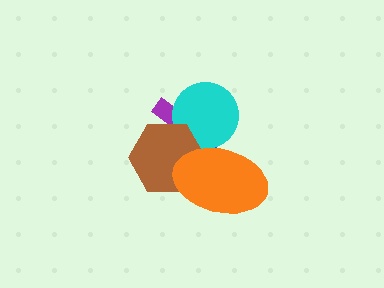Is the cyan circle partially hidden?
Yes, it is partially covered by another shape.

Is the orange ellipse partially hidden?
No, no other shape covers it.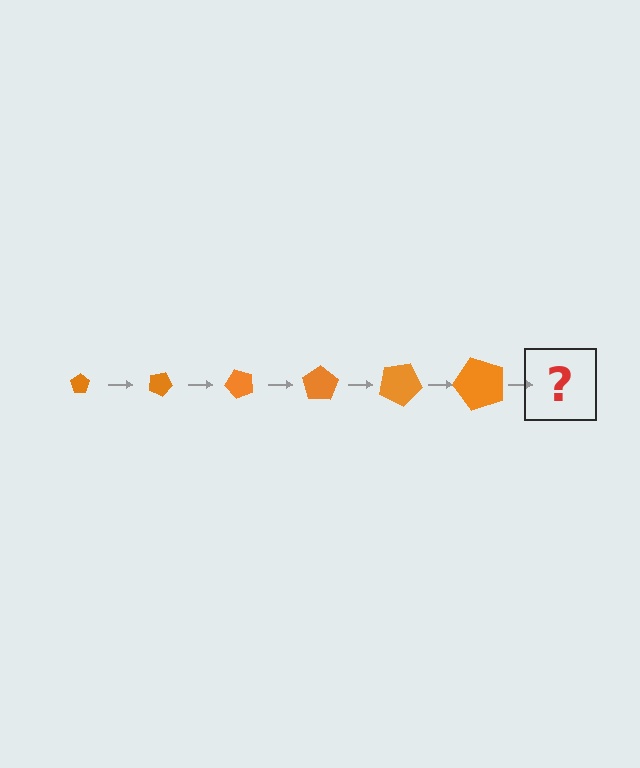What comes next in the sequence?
The next element should be a pentagon, larger than the previous one and rotated 150 degrees from the start.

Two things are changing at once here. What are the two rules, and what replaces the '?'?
The two rules are that the pentagon grows larger each step and it rotates 25 degrees each step. The '?' should be a pentagon, larger than the previous one and rotated 150 degrees from the start.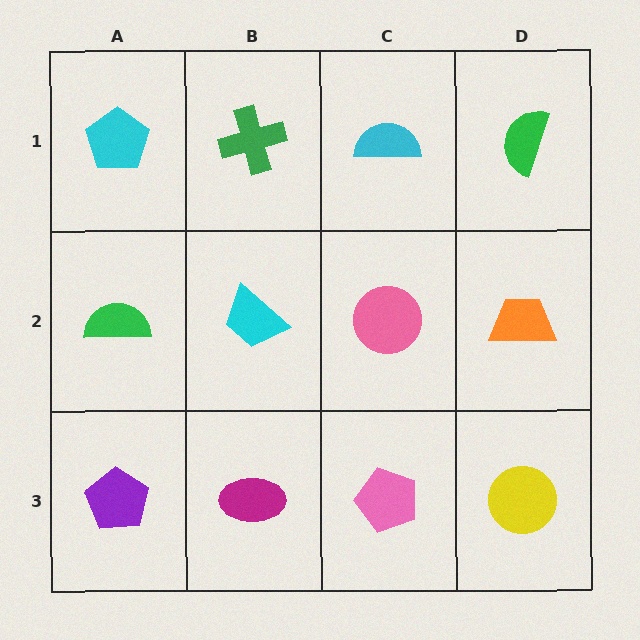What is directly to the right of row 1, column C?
A green semicircle.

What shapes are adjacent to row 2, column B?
A green cross (row 1, column B), a magenta ellipse (row 3, column B), a green semicircle (row 2, column A), a pink circle (row 2, column C).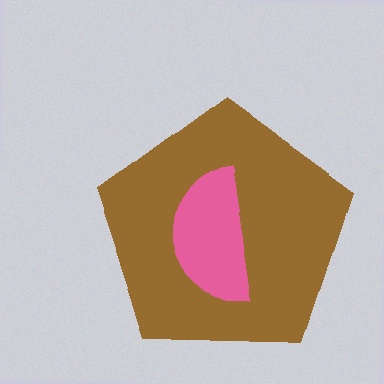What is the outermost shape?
The brown pentagon.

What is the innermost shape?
The pink semicircle.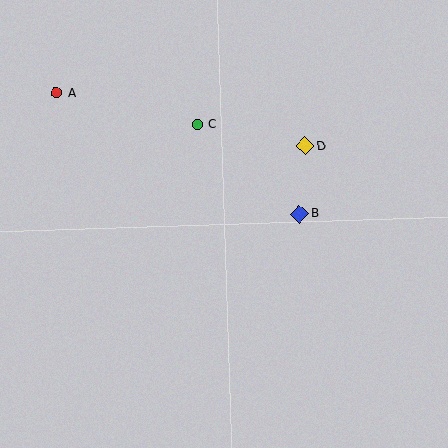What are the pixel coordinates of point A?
Point A is at (56, 93).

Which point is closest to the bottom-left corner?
Point A is closest to the bottom-left corner.